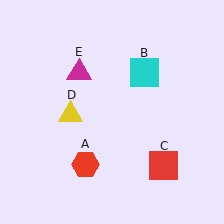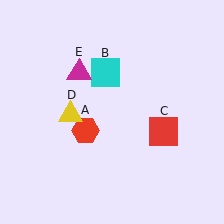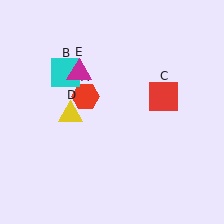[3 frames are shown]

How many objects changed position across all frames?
3 objects changed position: red hexagon (object A), cyan square (object B), red square (object C).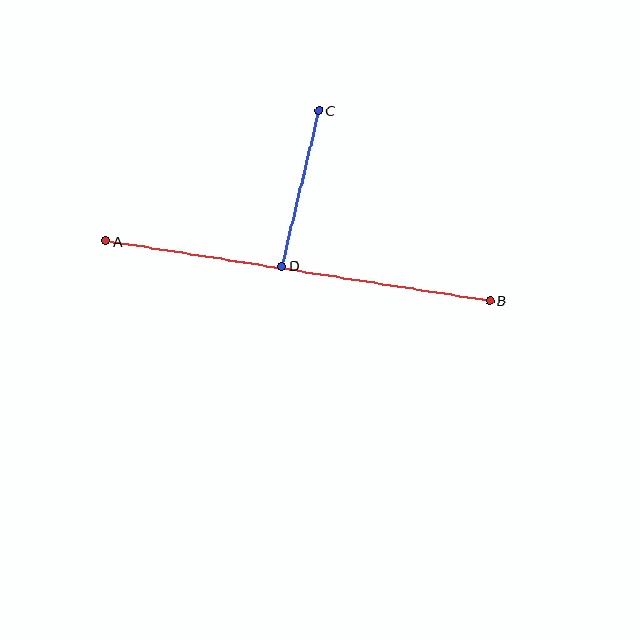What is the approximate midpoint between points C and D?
The midpoint is at approximately (300, 189) pixels.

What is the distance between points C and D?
The distance is approximately 160 pixels.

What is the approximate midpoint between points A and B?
The midpoint is at approximately (298, 271) pixels.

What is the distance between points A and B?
The distance is approximately 388 pixels.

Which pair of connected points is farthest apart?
Points A and B are farthest apart.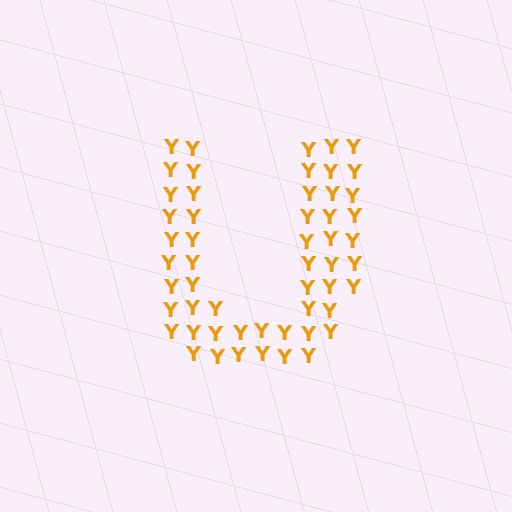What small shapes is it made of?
It is made of small letter Y's.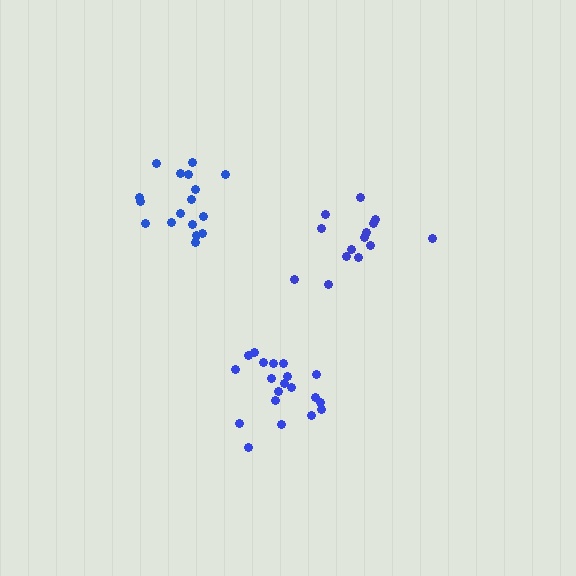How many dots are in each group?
Group 1: 14 dots, Group 2: 17 dots, Group 3: 20 dots (51 total).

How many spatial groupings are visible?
There are 3 spatial groupings.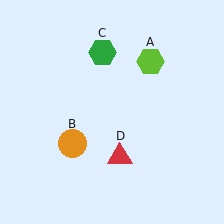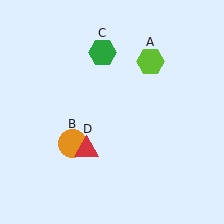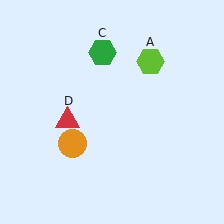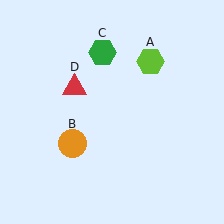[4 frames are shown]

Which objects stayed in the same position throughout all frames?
Lime hexagon (object A) and orange circle (object B) and green hexagon (object C) remained stationary.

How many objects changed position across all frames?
1 object changed position: red triangle (object D).